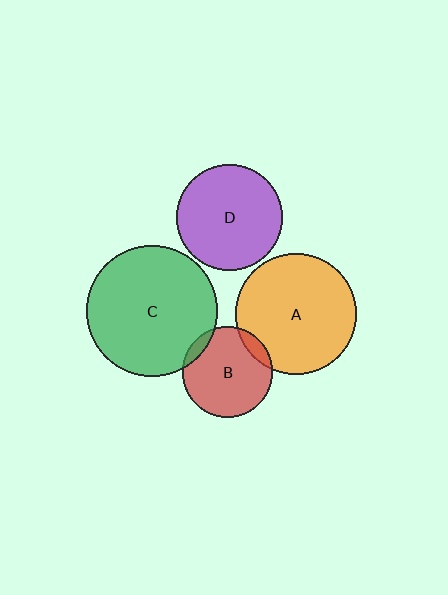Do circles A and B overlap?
Yes.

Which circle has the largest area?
Circle C (green).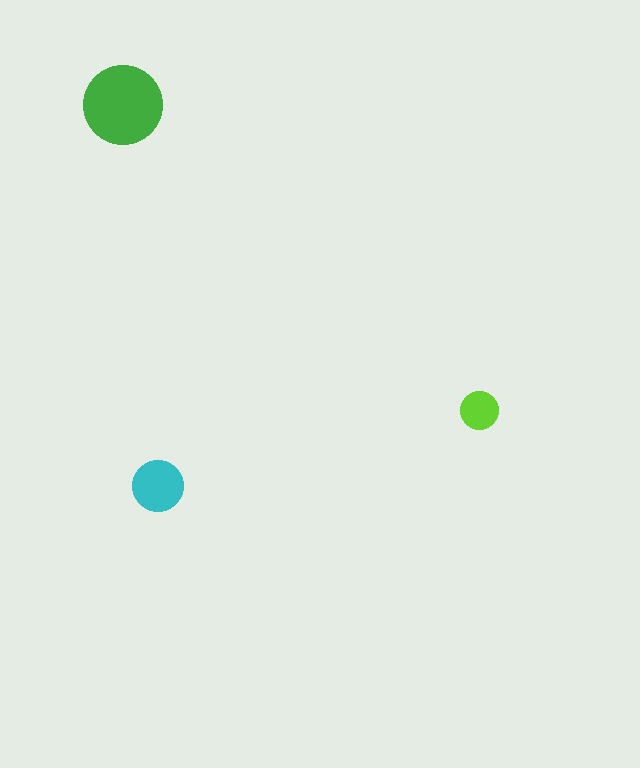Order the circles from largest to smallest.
the green one, the cyan one, the lime one.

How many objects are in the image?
There are 3 objects in the image.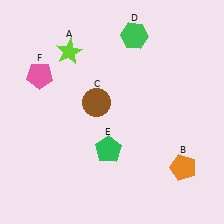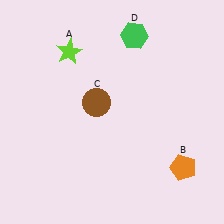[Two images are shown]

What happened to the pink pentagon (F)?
The pink pentagon (F) was removed in Image 2. It was in the top-left area of Image 1.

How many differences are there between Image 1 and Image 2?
There are 2 differences between the two images.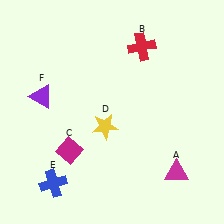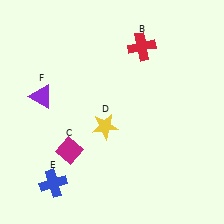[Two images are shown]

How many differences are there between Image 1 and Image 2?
There is 1 difference between the two images.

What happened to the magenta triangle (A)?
The magenta triangle (A) was removed in Image 2. It was in the bottom-right area of Image 1.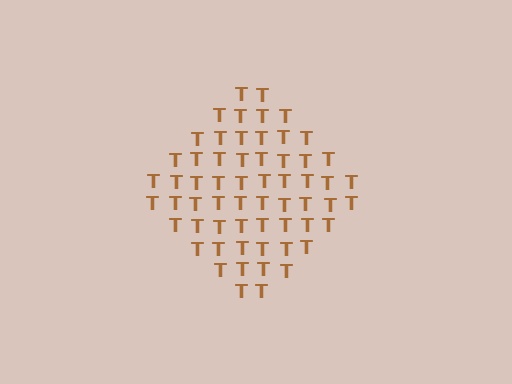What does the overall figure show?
The overall figure shows a diamond.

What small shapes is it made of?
It is made of small letter T's.